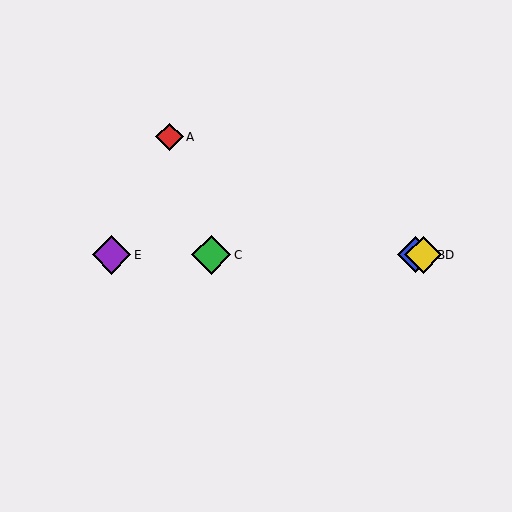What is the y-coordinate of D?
Object D is at y≈255.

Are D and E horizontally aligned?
Yes, both are at y≈255.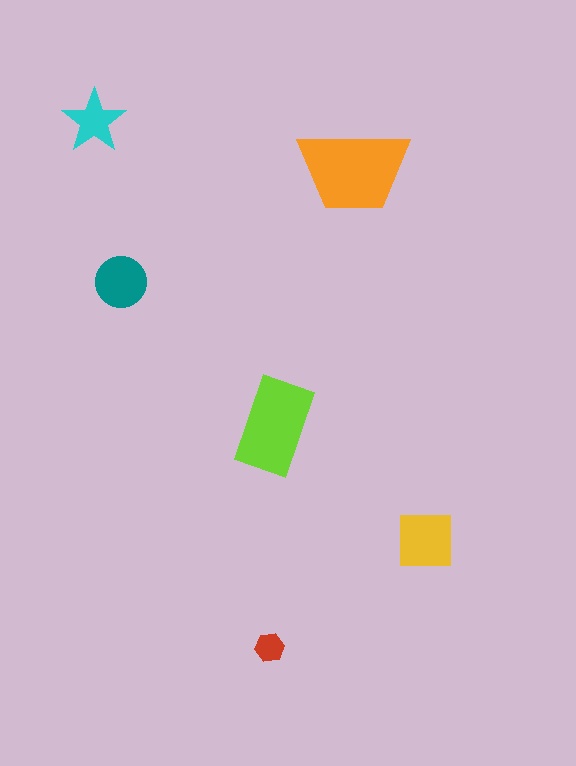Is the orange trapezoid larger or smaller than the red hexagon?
Larger.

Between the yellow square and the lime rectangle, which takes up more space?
The lime rectangle.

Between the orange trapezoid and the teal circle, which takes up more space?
The orange trapezoid.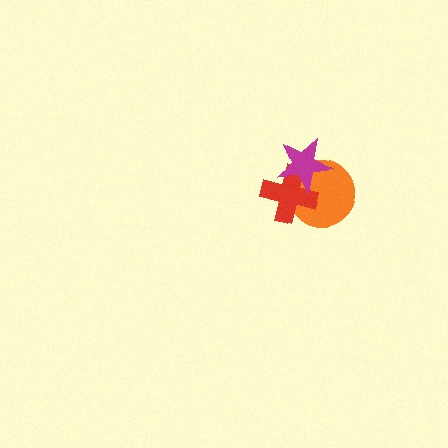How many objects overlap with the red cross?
2 objects overlap with the red cross.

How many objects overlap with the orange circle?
2 objects overlap with the orange circle.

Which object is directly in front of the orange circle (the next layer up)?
The red cross is directly in front of the orange circle.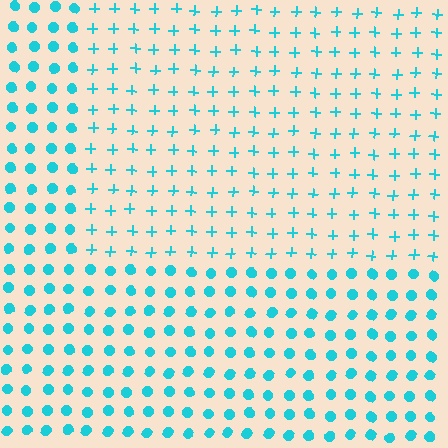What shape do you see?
I see a rectangle.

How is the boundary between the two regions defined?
The boundary is defined by a change in element shape: plus signs inside vs. circles outside. All elements share the same color and spacing.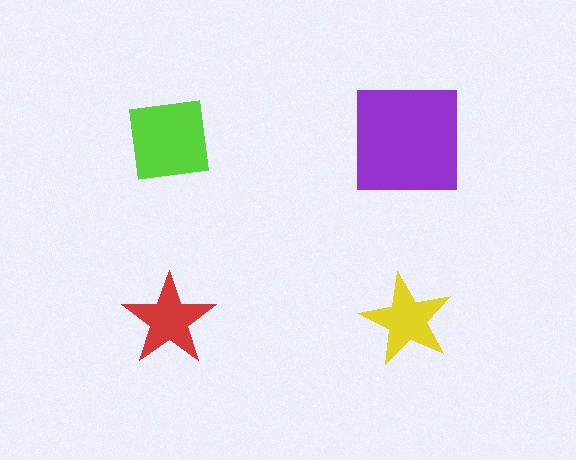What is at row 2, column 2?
A yellow star.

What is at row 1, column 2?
A purple square.